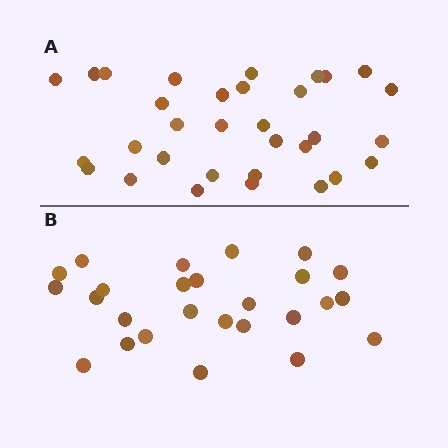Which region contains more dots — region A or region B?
Region A (the top region) has more dots.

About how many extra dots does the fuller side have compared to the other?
Region A has about 6 more dots than region B.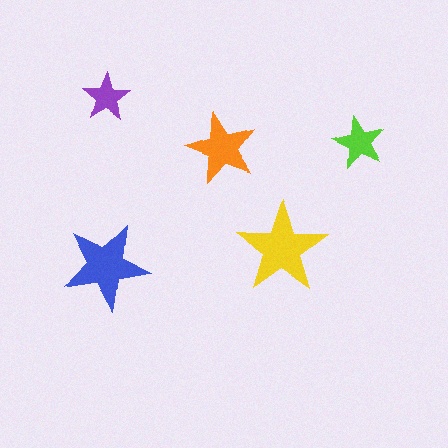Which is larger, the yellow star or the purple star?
The yellow one.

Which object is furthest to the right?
The lime star is rightmost.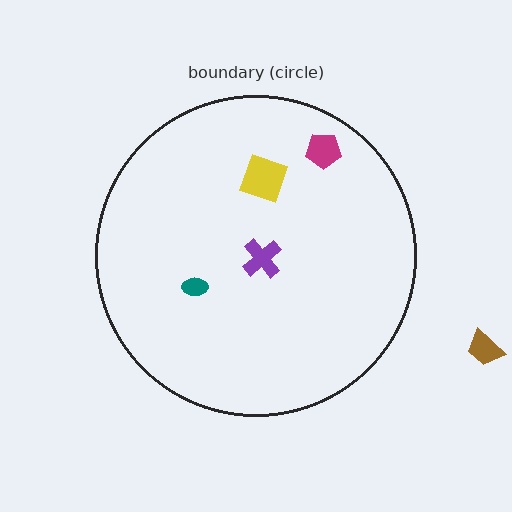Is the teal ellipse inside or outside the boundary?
Inside.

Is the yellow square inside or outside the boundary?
Inside.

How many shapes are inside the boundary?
4 inside, 1 outside.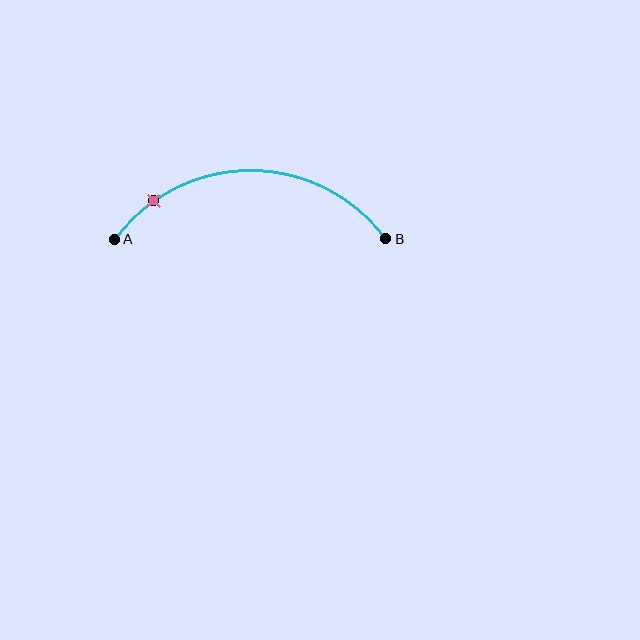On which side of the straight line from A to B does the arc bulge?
The arc bulges above the straight line connecting A and B.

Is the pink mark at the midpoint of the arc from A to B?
No. The pink mark lies on the arc but is closer to endpoint A. The arc midpoint would be at the point on the curve equidistant along the arc from both A and B.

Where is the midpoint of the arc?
The arc midpoint is the point on the curve farthest from the straight line joining A and B. It sits above that line.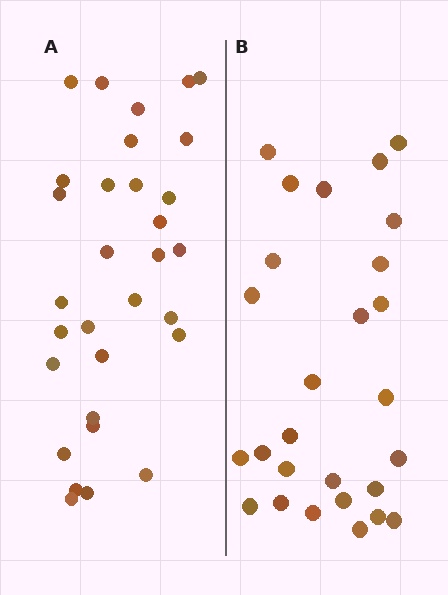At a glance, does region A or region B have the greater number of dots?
Region A (the left region) has more dots.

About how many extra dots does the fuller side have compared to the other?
Region A has about 4 more dots than region B.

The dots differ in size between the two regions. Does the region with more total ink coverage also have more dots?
No. Region B has more total ink coverage because its dots are larger, but region A actually contains more individual dots. Total area can be misleading — the number of items is what matters here.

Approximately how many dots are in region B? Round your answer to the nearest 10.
About 30 dots. (The exact count is 27, which rounds to 30.)